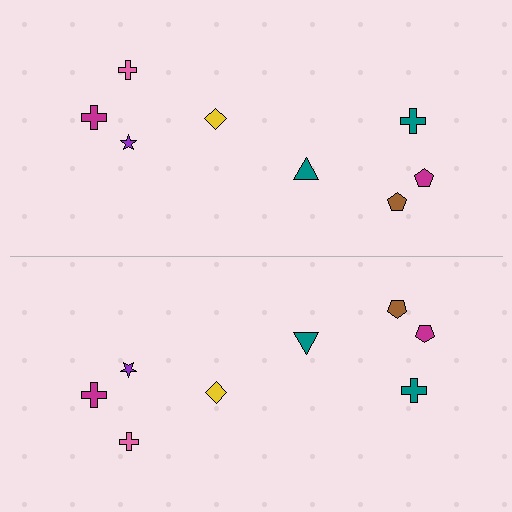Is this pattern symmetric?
Yes, this pattern has bilateral (reflection) symmetry.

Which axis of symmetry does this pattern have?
The pattern has a horizontal axis of symmetry running through the center of the image.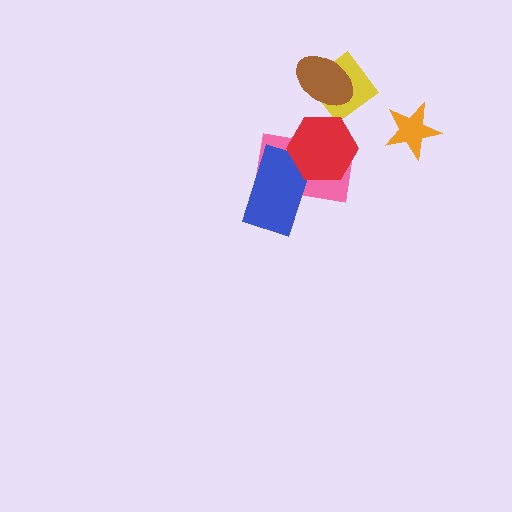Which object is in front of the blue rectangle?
The red hexagon is in front of the blue rectangle.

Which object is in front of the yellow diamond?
The brown ellipse is in front of the yellow diamond.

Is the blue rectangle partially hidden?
Yes, it is partially covered by another shape.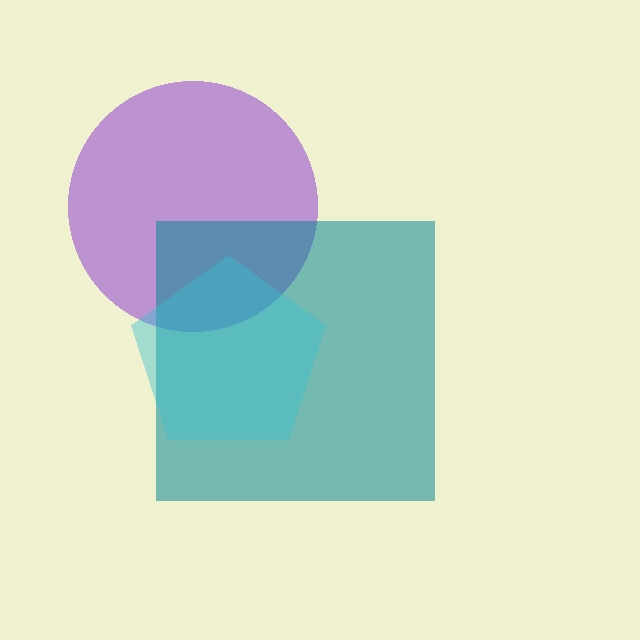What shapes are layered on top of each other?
The layered shapes are: a purple circle, a teal square, a cyan pentagon.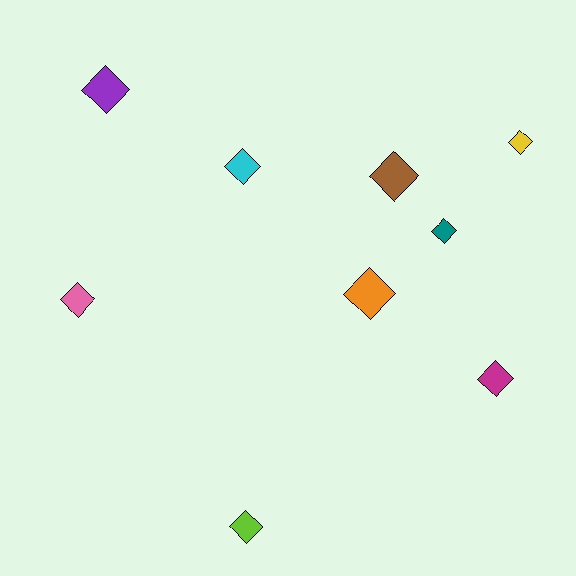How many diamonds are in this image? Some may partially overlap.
There are 9 diamonds.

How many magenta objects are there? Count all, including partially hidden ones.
There is 1 magenta object.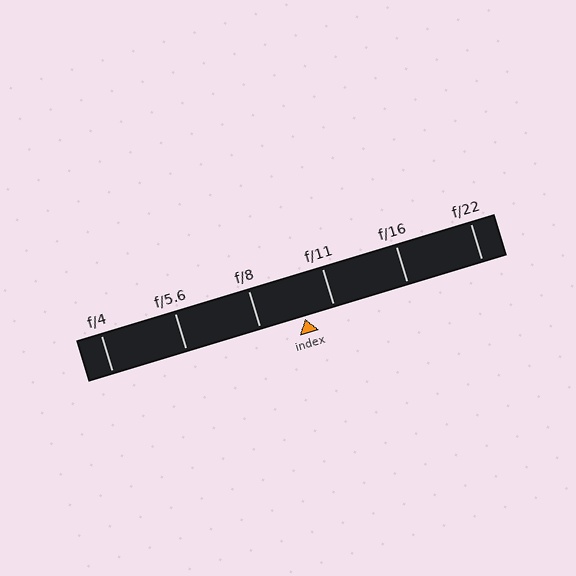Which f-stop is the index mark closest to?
The index mark is closest to f/11.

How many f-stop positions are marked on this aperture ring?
There are 6 f-stop positions marked.